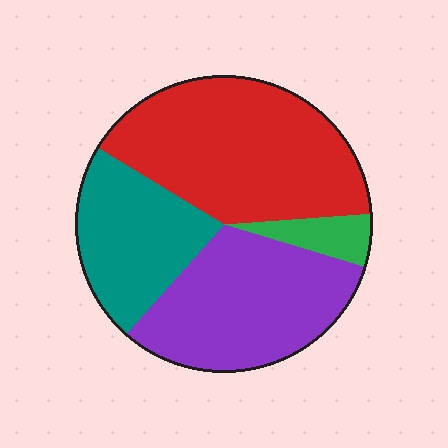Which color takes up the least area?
Green, at roughly 5%.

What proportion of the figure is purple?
Purple covers about 30% of the figure.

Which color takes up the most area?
Red, at roughly 40%.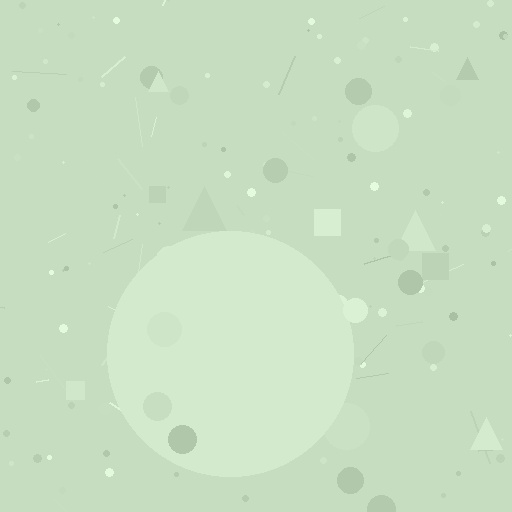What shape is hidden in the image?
A circle is hidden in the image.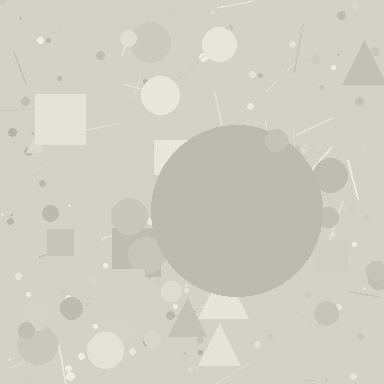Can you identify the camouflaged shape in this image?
The camouflaged shape is a circle.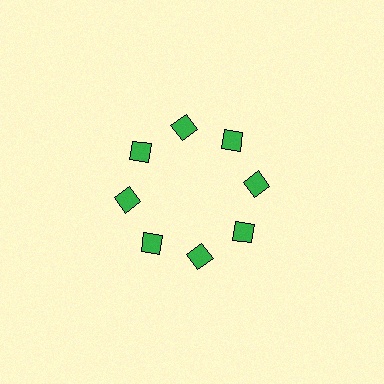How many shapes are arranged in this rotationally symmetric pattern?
There are 8 shapes, arranged in 8 groups of 1.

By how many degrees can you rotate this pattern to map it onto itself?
The pattern maps onto itself every 45 degrees of rotation.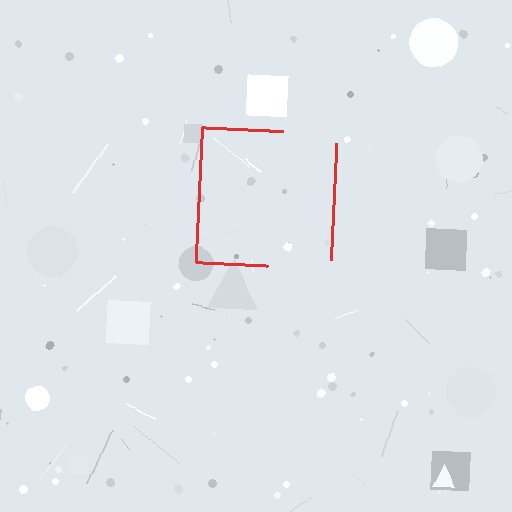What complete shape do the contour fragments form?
The contour fragments form a square.